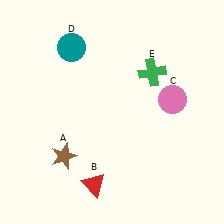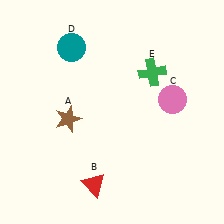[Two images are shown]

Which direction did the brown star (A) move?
The brown star (A) moved up.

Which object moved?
The brown star (A) moved up.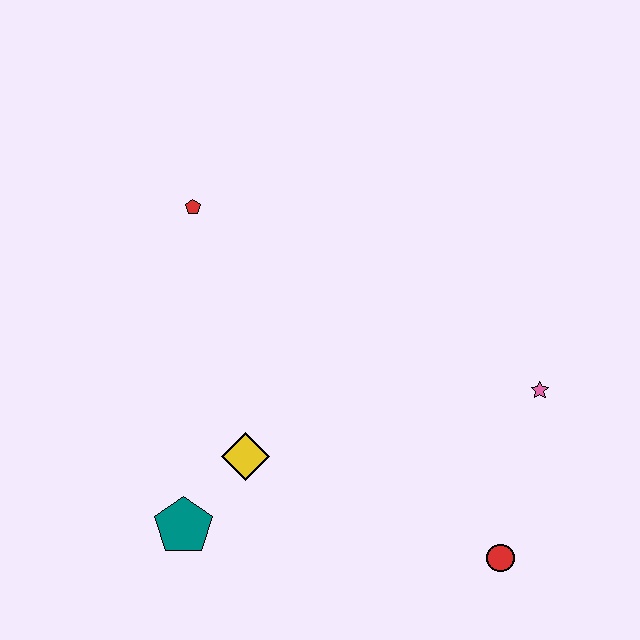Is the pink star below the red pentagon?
Yes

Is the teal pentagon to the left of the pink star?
Yes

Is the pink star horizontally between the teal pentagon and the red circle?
No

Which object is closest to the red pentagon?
The yellow diamond is closest to the red pentagon.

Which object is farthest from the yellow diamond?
The pink star is farthest from the yellow diamond.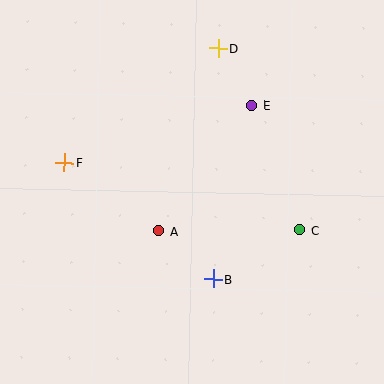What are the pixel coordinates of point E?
Point E is at (252, 105).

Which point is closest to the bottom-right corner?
Point C is closest to the bottom-right corner.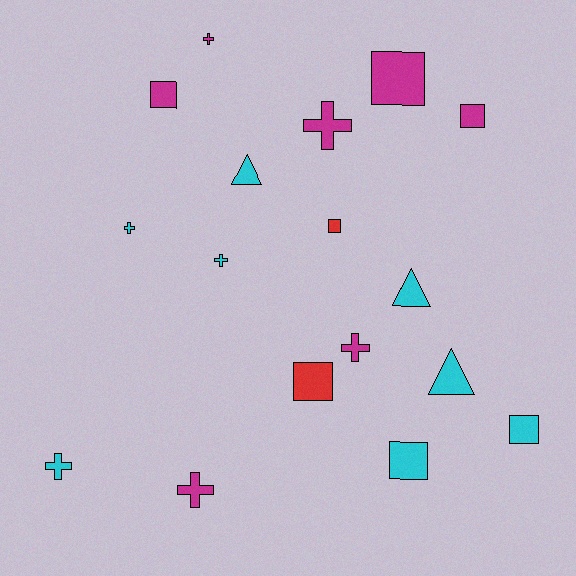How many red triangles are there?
There are no red triangles.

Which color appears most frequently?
Cyan, with 8 objects.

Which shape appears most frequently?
Cross, with 7 objects.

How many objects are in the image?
There are 17 objects.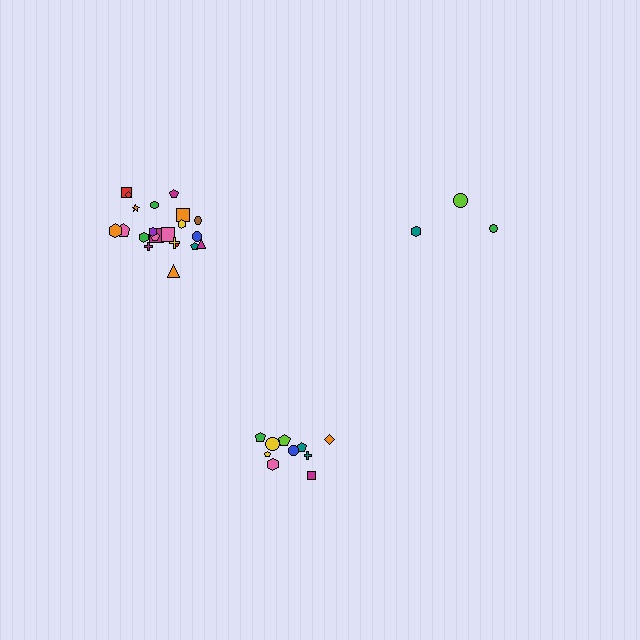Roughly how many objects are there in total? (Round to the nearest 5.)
Roughly 35 objects in total.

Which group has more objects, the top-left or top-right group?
The top-left group.